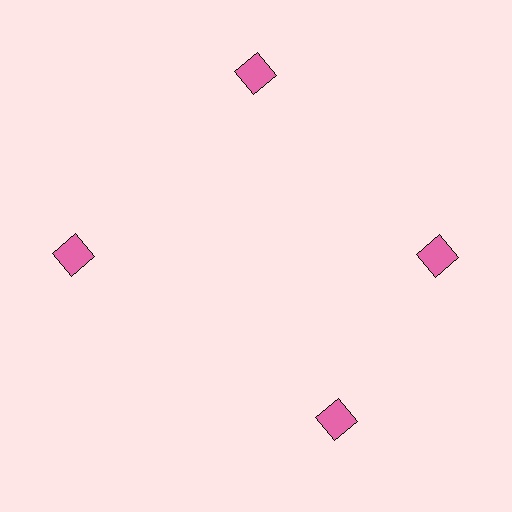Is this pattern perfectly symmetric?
No. The 4 pink squares are arranged in a ring, but one element near the 6 o'clock position is rotated out of alignment along the ring, breaking the 4-fold rotational symmetry.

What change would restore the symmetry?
The symmetry would be restored by rotating it back into even spacing with its neighbors so that all 4 squares sit at equal angles and equal distance from the center.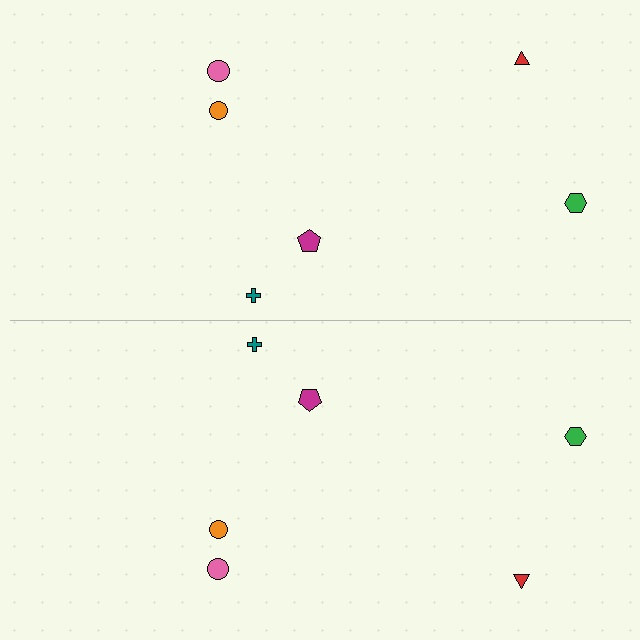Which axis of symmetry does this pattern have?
The pattern has a horizontal axis of symmetry running through the center of the image.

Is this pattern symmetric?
Yes, this pattern has bilateral (reflection) symmetry.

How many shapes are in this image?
There are 12 shapes in this image.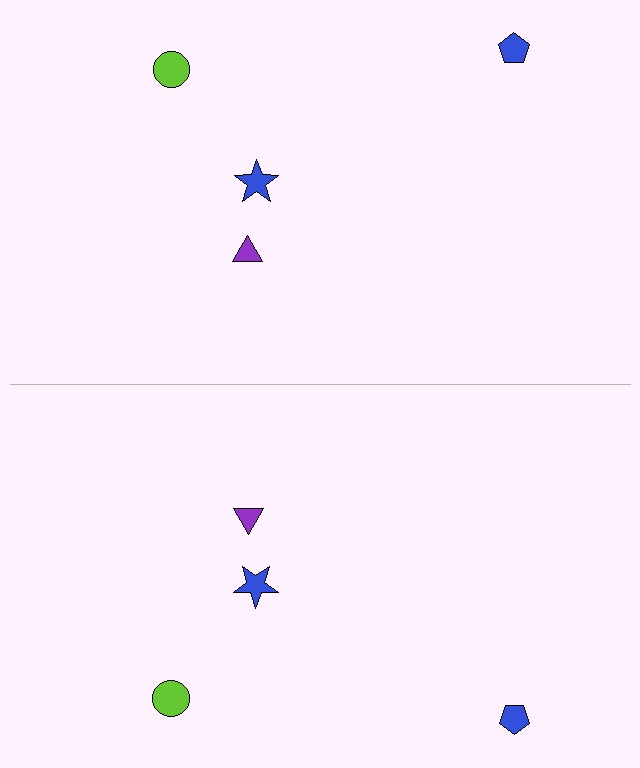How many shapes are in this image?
There are 8 shapes in this image.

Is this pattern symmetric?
Yes, this pattern has bilateral (reflection) symmetry.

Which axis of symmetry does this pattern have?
The pattern has a horizontal axis of symmetry running through the center of the image.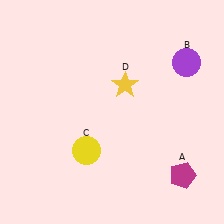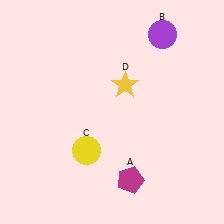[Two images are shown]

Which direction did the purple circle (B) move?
The purple circle (B) moved up.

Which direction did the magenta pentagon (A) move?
The magenta pentagon (A) moved left.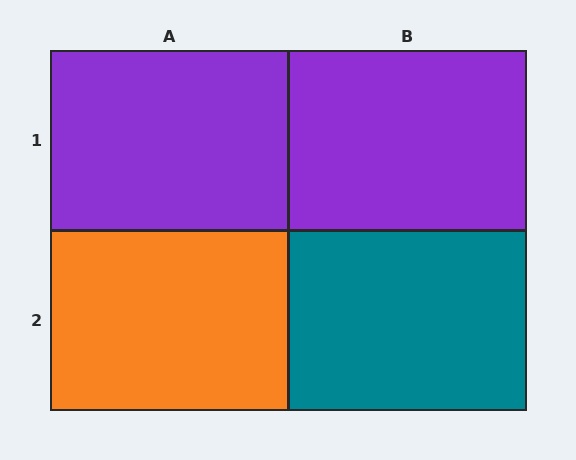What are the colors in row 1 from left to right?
Purple, purple.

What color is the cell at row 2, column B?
Teal.